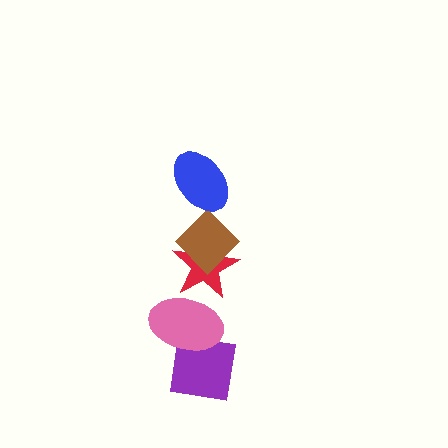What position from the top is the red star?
The red star is 3rd from the top.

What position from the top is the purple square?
The purple square is 5th from the top.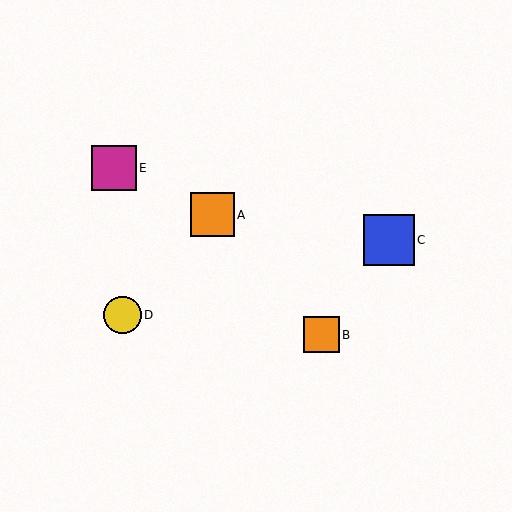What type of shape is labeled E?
Shape E is a magenta square.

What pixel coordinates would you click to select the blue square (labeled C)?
Click at (389, 240) to select the blue square C.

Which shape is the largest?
The blue square (labeled C) is the largest.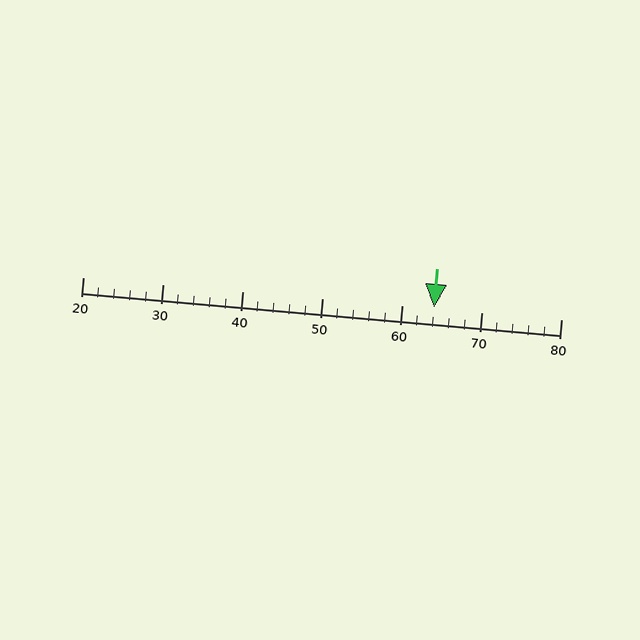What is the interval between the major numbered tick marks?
The major tick marks are spaced 10 units apart.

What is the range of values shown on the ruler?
The ruler shows values from 20 to 80.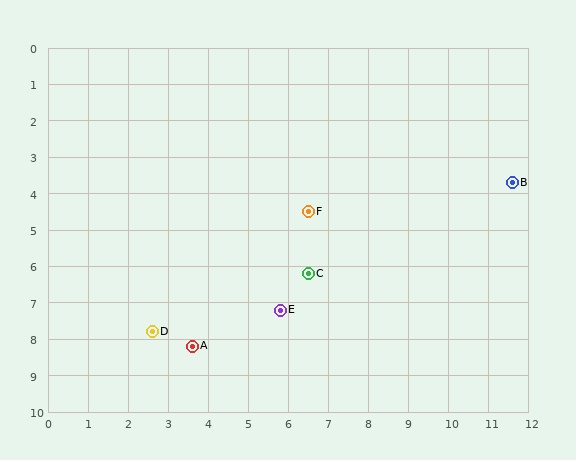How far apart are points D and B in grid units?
Points D and B are about 9.9 grid units apart.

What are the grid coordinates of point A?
Point A is at approximately (3.6, 8.2).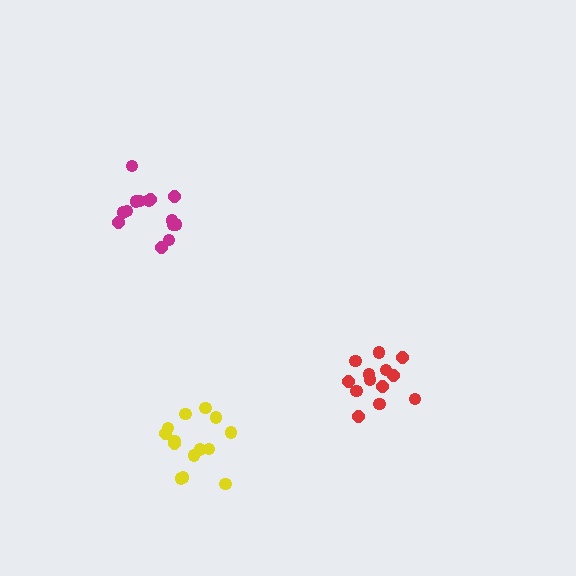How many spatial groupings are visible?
There are 3 spatial groupings.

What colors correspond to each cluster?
The clusters are colored: magenta, yellow, red.